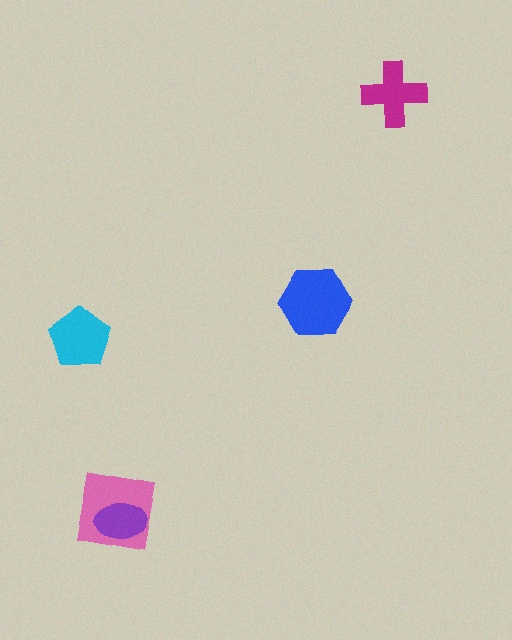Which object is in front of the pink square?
The purple ellipse is in front of the pink square.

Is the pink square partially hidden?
Yes, it is partially covered by another shape.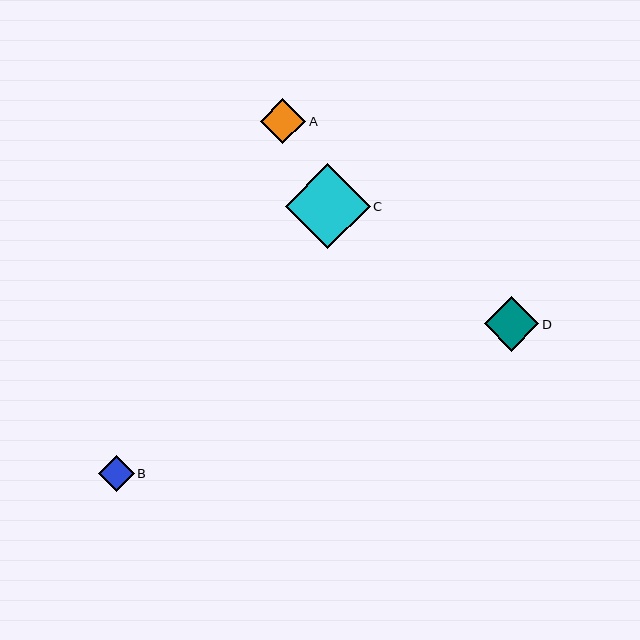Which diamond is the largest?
Diamond C is the largest with a size of approximately 85 pixels.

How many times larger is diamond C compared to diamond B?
Diamond C is approximately 2.4 times the size of diamond B.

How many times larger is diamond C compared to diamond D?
Diamond C is approximately 1.6 times the size of diamond D.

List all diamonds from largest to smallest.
From largest to smallest: C, D, A, B.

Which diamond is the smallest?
Diamond B is the smallest with a size of approximately 36 pixels.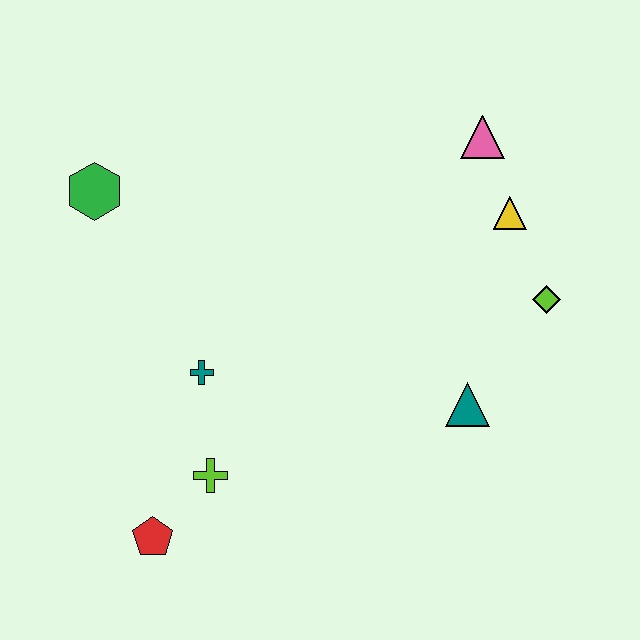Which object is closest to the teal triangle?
The lime diamond is closest to the teal triangle.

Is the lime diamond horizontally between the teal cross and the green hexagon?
No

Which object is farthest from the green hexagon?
The lime diamond is farthest from the green hexagon.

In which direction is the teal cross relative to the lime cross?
The teal cross is above the lime cross.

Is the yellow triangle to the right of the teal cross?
Yes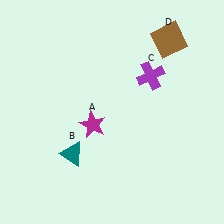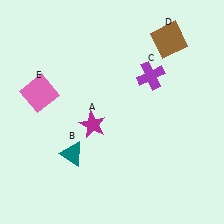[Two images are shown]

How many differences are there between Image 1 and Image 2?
There is 1 difference between the two images.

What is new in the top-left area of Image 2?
A pink square (E) was added in the top-left area of Image 2.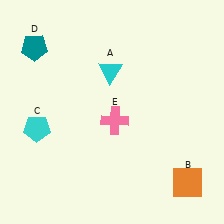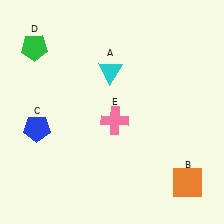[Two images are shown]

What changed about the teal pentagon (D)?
In Image 1, D is teal. In Image 2, it changed to green.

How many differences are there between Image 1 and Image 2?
There are 2 differences between the two images.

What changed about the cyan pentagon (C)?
In Image 1, C is cyan. In Image 2, it changed to blue.